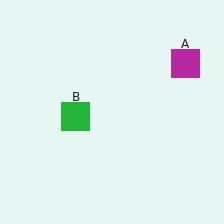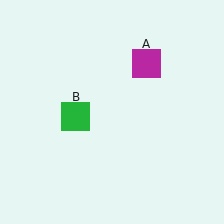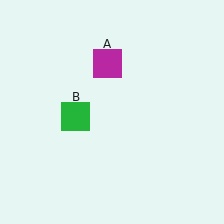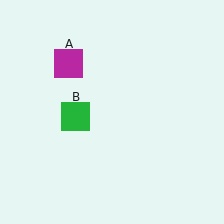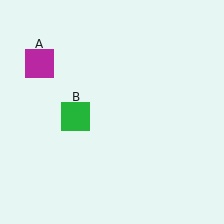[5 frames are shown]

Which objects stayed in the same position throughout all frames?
Green square (object B) remained stationary.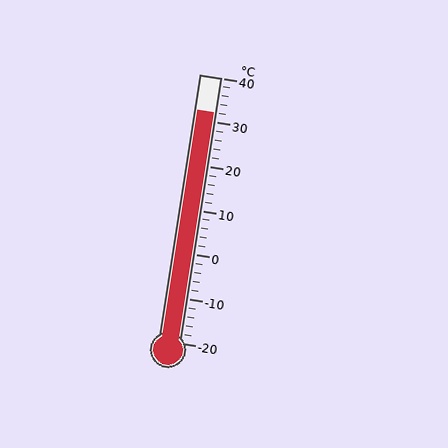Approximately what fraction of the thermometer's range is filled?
The thermometer is filled to approximately 85% of its range.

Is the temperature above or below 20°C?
The temperature is above 20°C.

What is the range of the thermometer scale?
The thermometer scale ranges from -20°C to 40°C.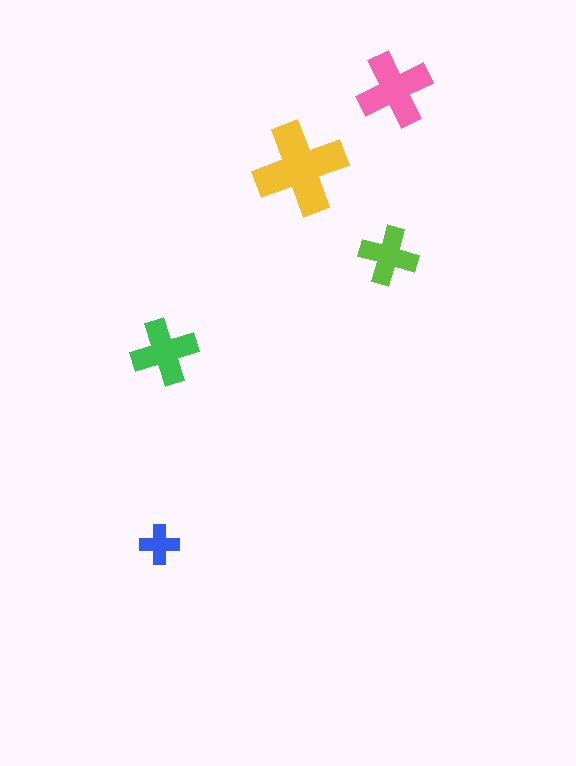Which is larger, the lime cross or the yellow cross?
The yellow one.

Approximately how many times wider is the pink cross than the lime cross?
About 1.5 times wider.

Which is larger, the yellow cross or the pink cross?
The yellow one.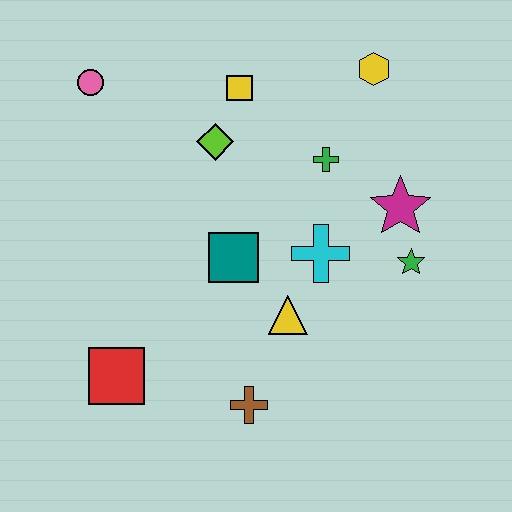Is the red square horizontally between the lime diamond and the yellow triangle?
No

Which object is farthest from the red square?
The yellow hexagon is farthest from the red square.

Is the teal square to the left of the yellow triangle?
Yes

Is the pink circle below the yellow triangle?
No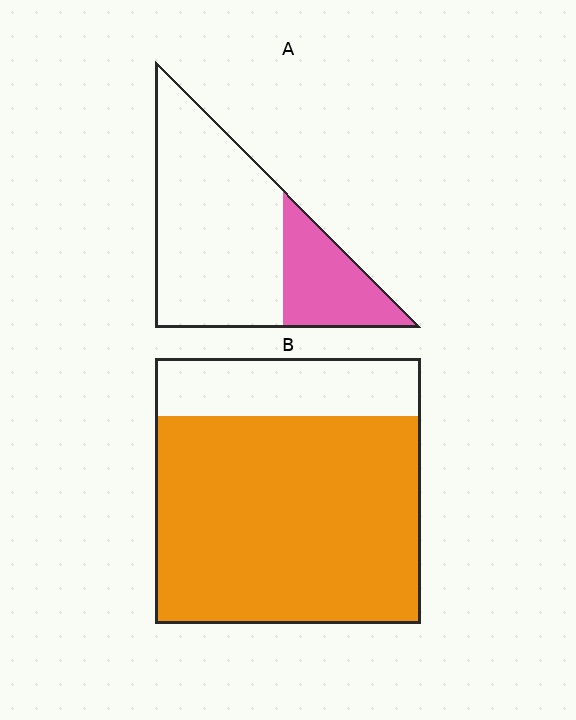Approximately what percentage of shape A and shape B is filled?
A is approximately 25% and B is approximately 80%.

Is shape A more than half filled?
No.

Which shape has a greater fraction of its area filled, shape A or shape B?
Shape B.